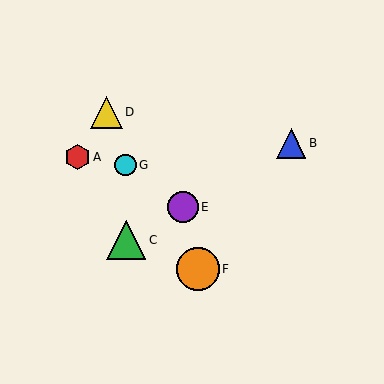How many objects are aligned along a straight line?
3 objects (B, C, E) are aligned along a straight line.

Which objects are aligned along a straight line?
Objects B, C, E are aligned along a straight line.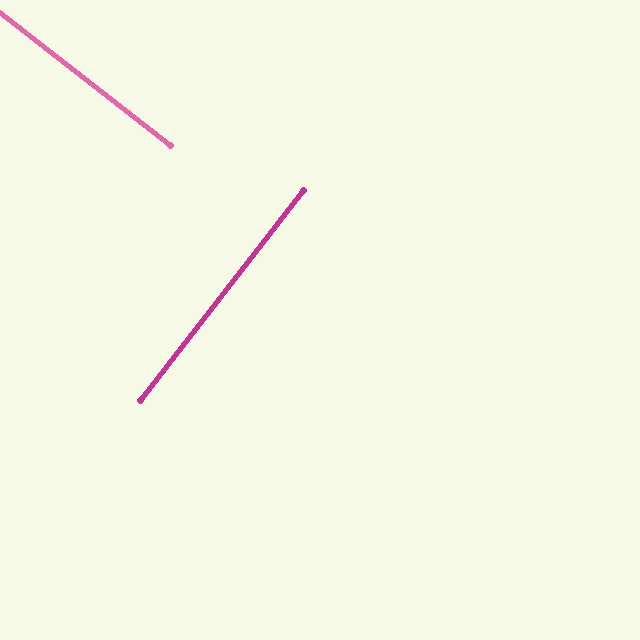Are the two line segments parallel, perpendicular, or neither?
Perpendicular — they meet at approximately 90°.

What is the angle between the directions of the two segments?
Approximately 90 degrees.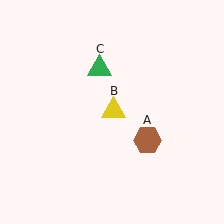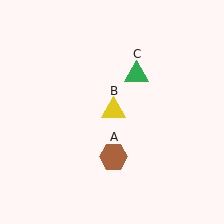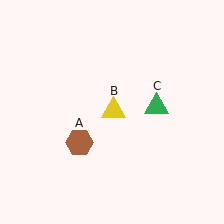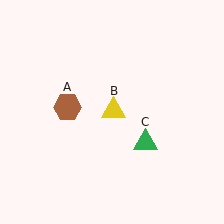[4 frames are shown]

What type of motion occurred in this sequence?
The brown hexagon (object A), green triangle (object C) rotated clockwise around the center of the scene.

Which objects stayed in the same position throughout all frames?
Yellow triangle (object B) remained stationary.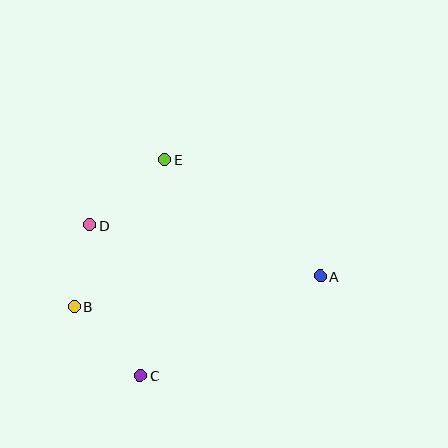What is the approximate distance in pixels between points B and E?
The distance between B and E is approximately 172 pixels.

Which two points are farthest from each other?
Points A and B are farthest from each other.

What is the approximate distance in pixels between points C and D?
The distance between C and D is approximately 159 pixels.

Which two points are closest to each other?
Points B and D are closest to each other.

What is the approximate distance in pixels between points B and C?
The distance between B and C is approximately 96 pixels.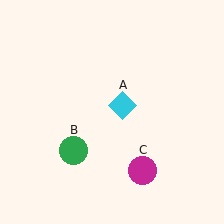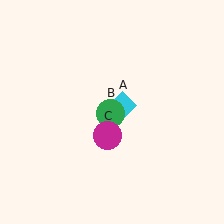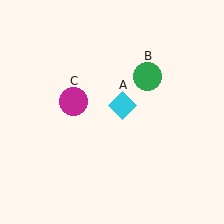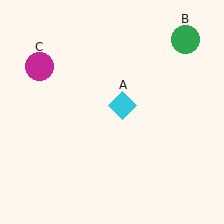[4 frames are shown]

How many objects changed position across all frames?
2 objects changed position: green circle (object B), magenta circle (object C).